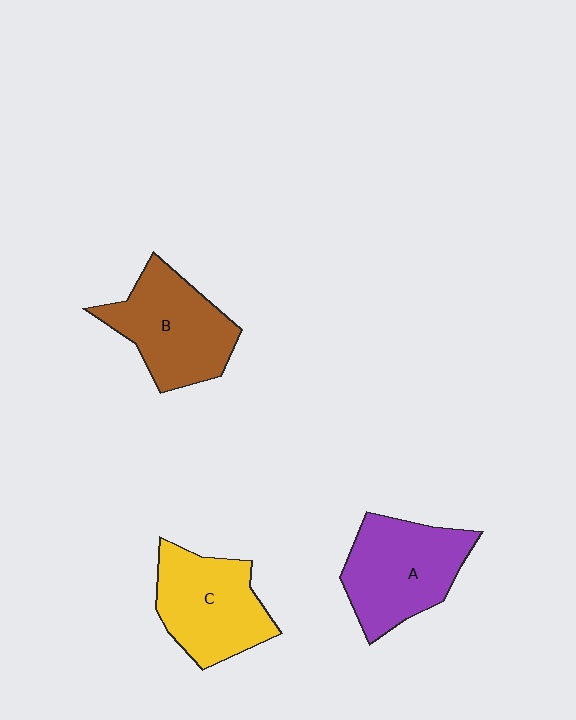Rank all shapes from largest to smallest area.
From largest to smallest: A (purple), B (brown), C (yellow).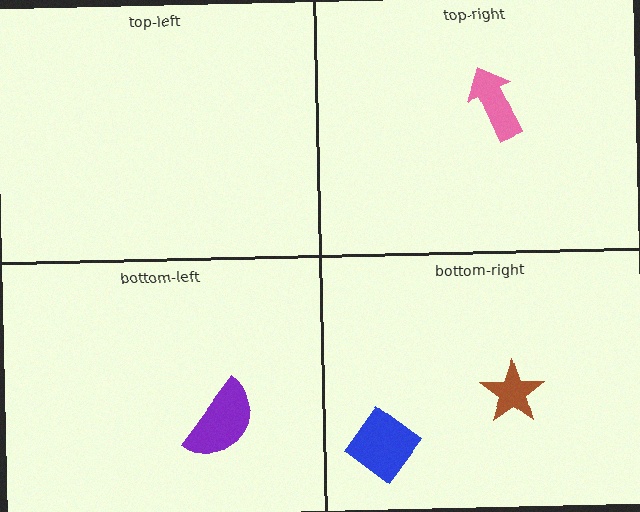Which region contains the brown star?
The bottom-right region.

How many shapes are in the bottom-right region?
2.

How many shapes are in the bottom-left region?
1.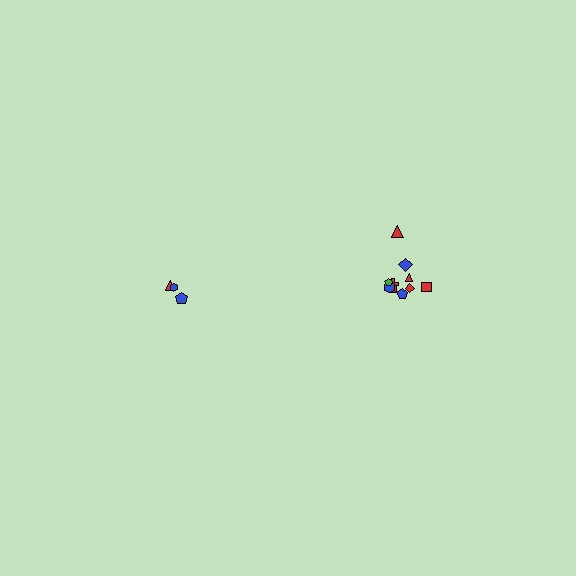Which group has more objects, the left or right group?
The right group.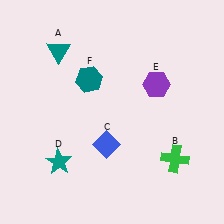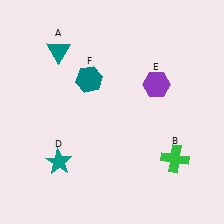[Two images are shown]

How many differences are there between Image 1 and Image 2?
There is 1 difference between the two images.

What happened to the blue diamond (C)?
The blue diamond (C) was removed in Image 2. It was in the bottom-left area of Image 1.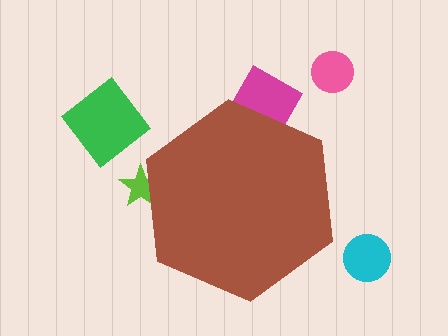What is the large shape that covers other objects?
A brown hexagon.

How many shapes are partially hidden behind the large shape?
2 shapes are partially hidden.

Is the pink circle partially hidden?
No, the pink circle is fully visible.